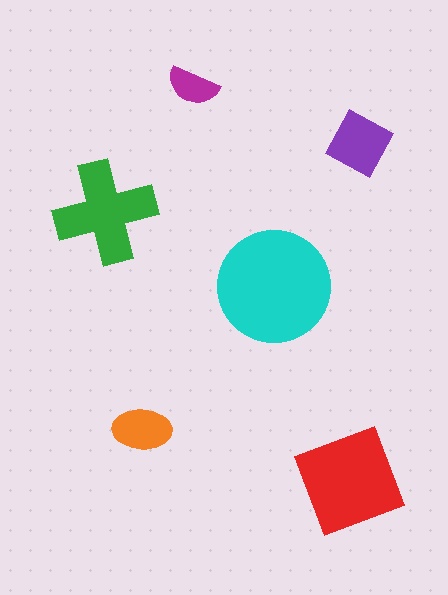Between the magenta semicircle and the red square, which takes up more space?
The red square.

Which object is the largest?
The cyan circle.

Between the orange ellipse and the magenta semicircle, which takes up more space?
The orange ellipse.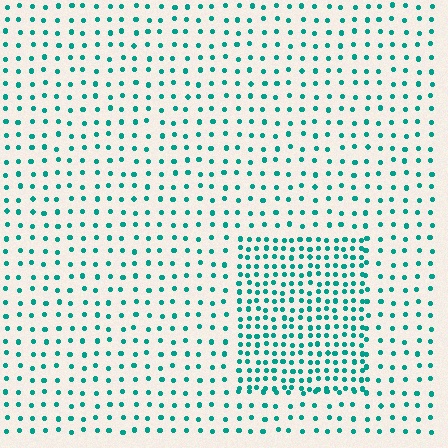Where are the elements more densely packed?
The elements are more densely packed inside the rectangle boundary.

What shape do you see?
I see a rectangle.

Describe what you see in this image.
The image contains small teal elements arranged at two different densities. A rectangle-shaped region is visible where the elements are more densely packed than the surrounding area.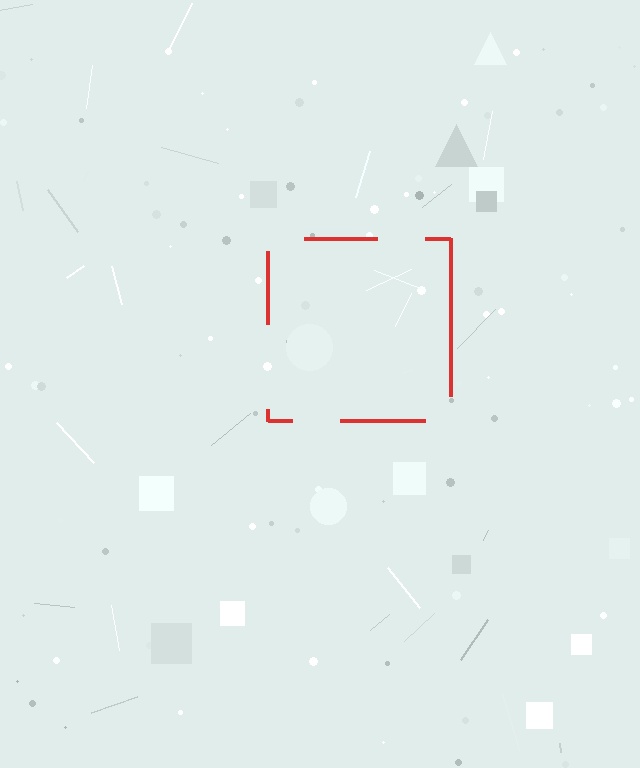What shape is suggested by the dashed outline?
The dashed outline suggests a square.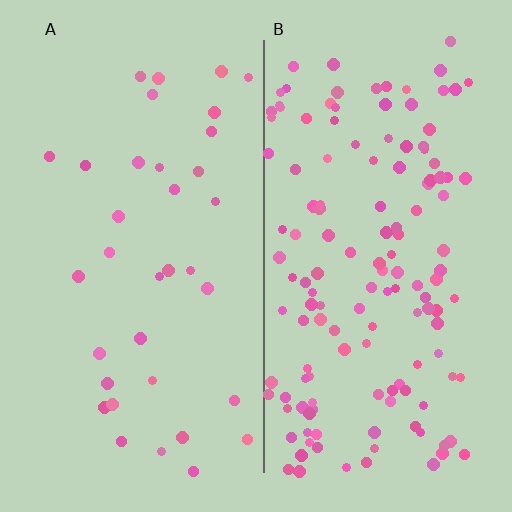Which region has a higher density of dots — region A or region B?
B (the right).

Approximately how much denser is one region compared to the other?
Approximately 4.1× — region B over region A.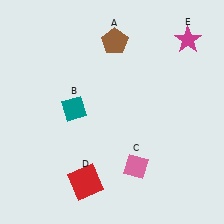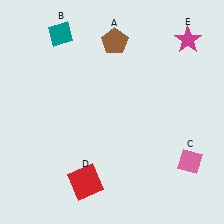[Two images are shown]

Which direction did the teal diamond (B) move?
The teal diamond (B) moved up.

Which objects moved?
The objects that moved are: the teal diamond (B), the pink diamond (C).